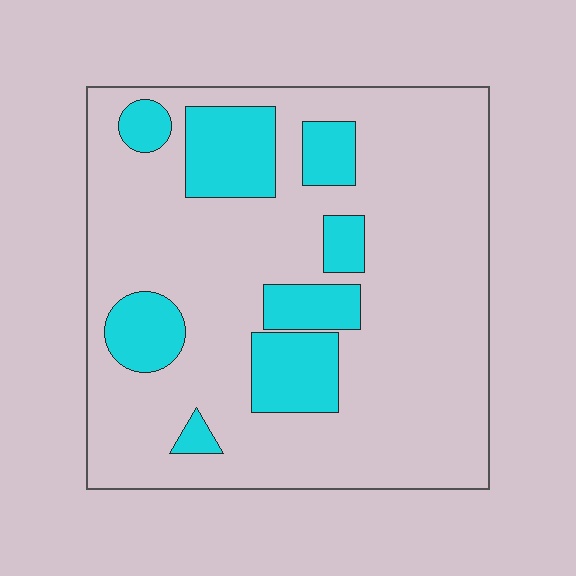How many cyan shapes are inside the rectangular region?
8.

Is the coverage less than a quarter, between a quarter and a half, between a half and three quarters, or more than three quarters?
Less than a quarter.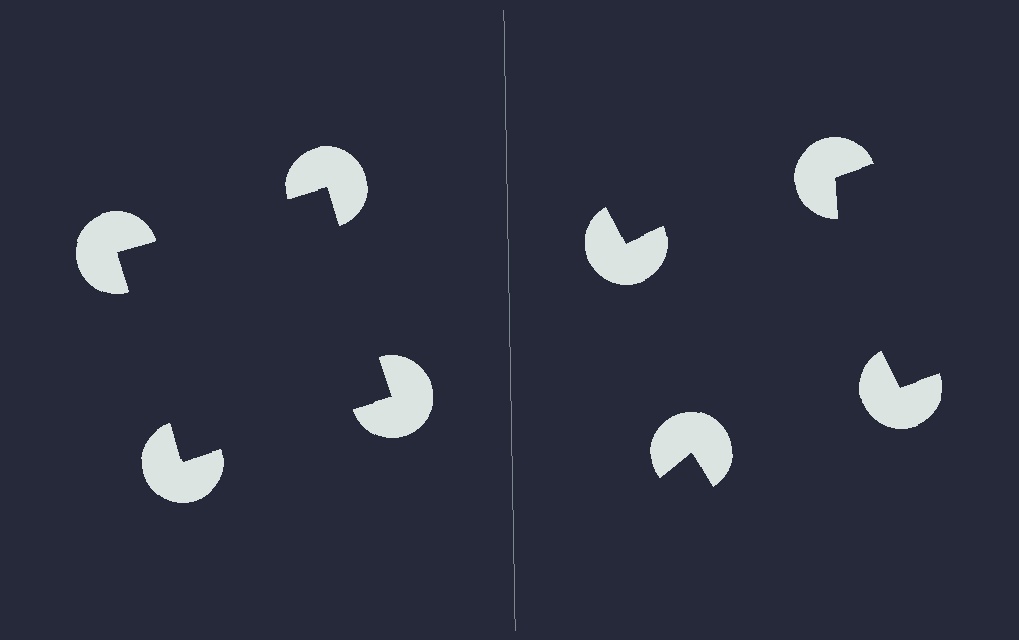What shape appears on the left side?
An illusory square.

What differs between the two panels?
The pac-man discs are positioned identically on both sides; only the wedge orientations differ. On the left they align to a square; on the right they are misaligned.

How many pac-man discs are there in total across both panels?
8 — 4 on each side.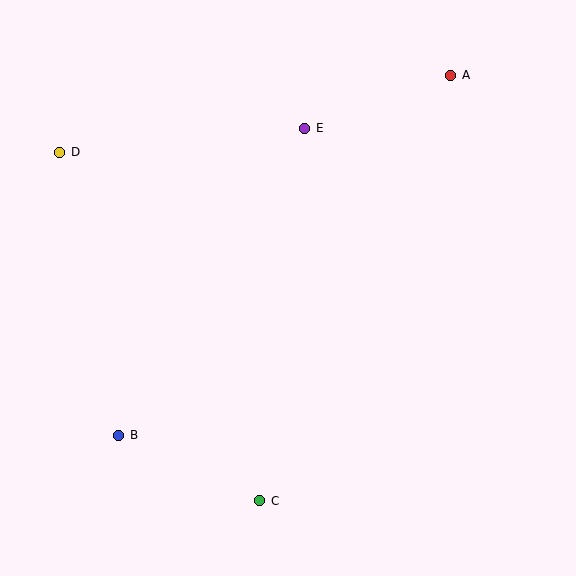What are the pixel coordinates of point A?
Point A is at (451, 75).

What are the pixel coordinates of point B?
Point B is at (119, 435).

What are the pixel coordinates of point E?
Point E is at (305, 128).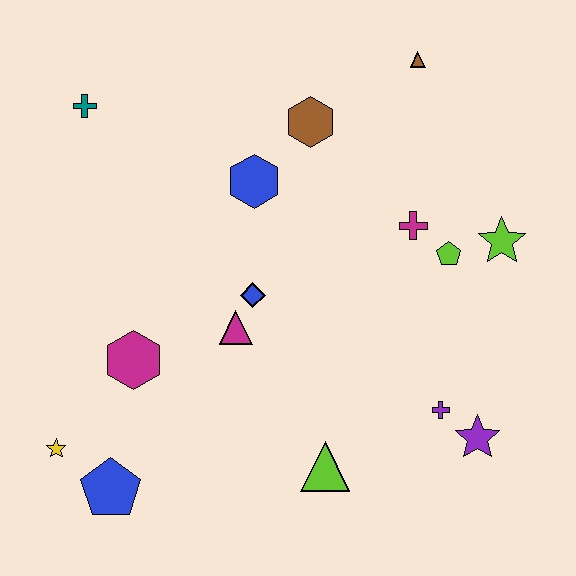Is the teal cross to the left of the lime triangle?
Yes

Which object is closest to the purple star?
The purple cross is closest to the purple star.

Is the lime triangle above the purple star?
No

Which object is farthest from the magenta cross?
The yellow star is farthest from the magenta cross.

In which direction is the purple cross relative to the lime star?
The purple cross is below the lime star.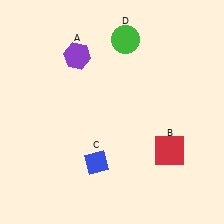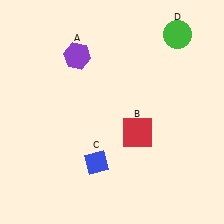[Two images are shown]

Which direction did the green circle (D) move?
The green circle (D) moved right.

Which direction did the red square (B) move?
The red square (B) moved left.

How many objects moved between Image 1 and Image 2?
2 objects moved between the two images.